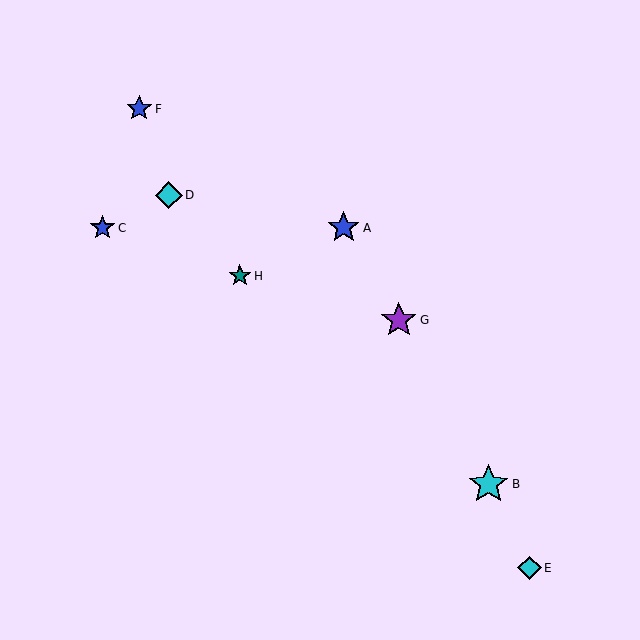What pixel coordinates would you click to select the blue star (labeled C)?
Click at (103, 228) to select the blue star C.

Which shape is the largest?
The cyan star (labeled B) is the largest.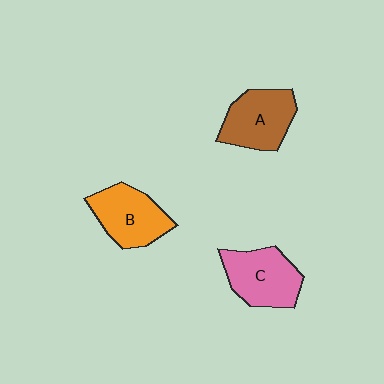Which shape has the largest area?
Shape C (pink).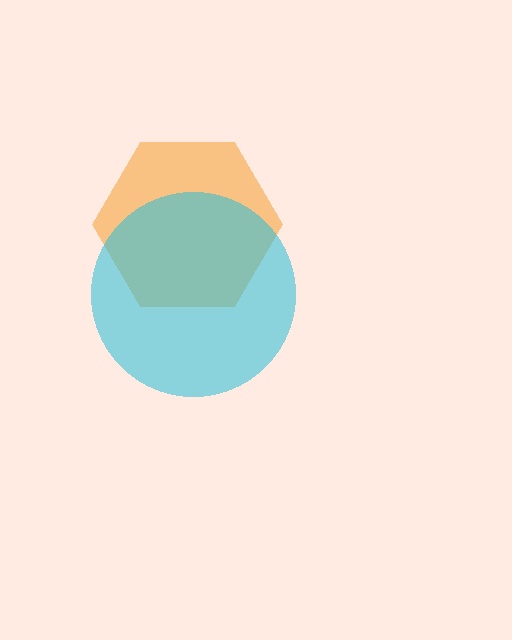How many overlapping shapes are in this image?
There are 2 overlapping shapes in the image.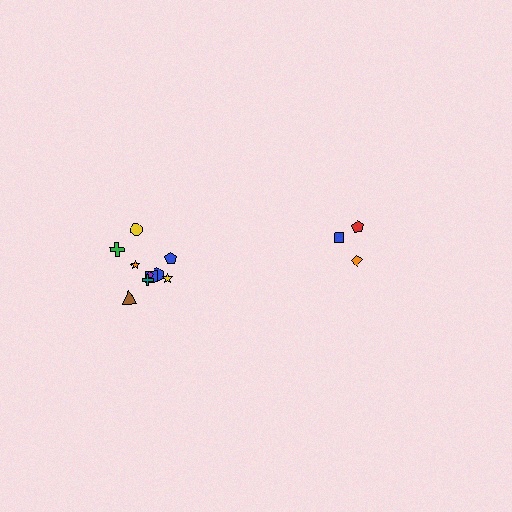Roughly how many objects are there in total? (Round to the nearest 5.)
Roughly 15 objects in total.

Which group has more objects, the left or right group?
The left group.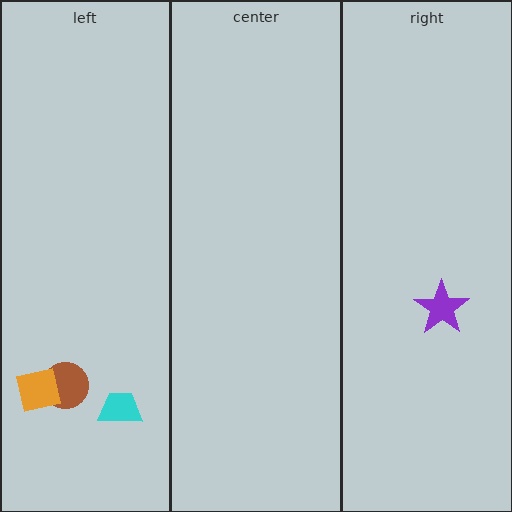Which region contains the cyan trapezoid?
The left region.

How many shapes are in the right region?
1.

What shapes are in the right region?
The purple star.